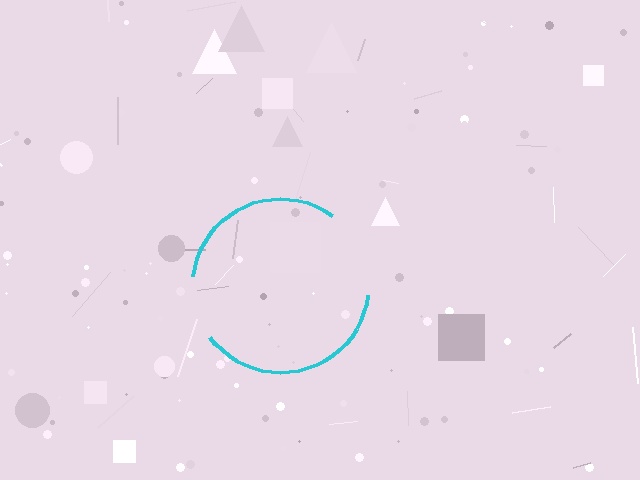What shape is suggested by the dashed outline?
The dashed outline suggests a circle.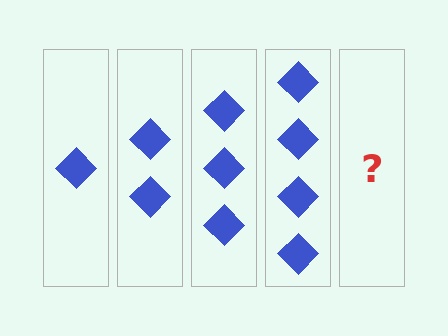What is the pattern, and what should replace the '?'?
The pattern is that each step adds one more diamond. The '?' should be 5 diamonds.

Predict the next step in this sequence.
The next step is 5 diamonds.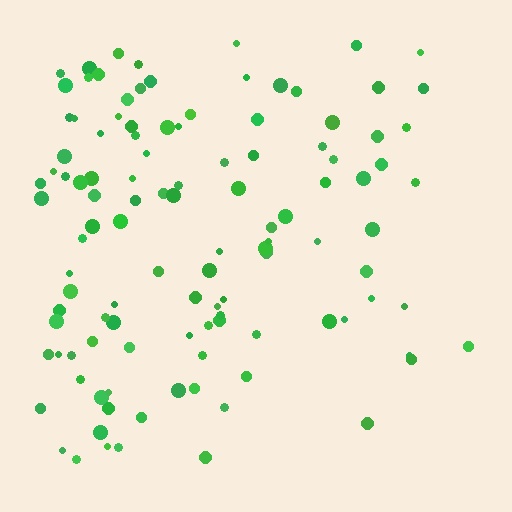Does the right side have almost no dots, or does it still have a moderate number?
Still a moderate number, just noticeably fewer than the left.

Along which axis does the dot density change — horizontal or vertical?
Horizontal.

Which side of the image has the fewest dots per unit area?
The right.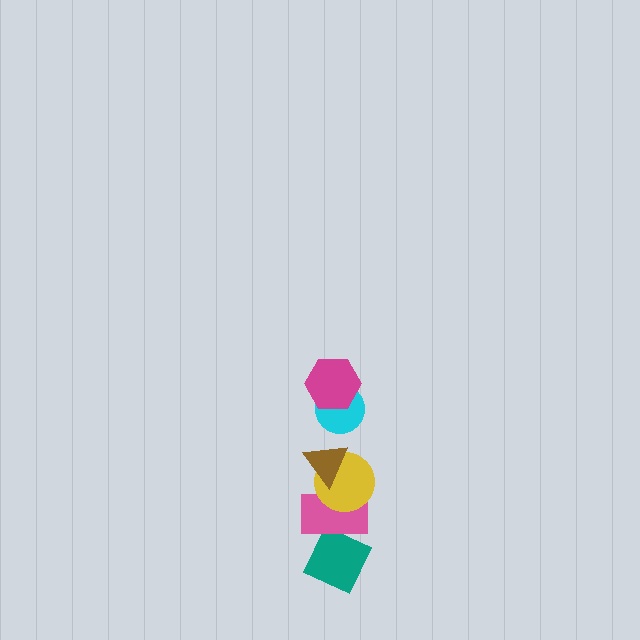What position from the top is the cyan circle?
The cyan circle is 2nd from the top.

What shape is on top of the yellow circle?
The brown triangle is on top of the yellow circle.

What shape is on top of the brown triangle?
The cyan circle is on top of the brown triangle.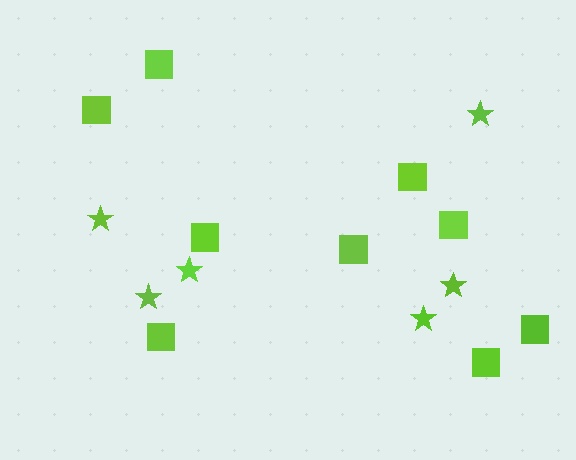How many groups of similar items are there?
There are 2 groups: one group of squares (9) and one group of stars (6).